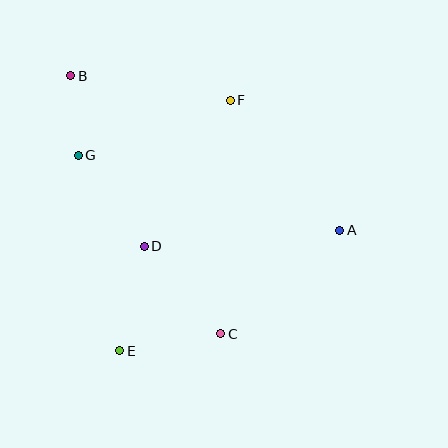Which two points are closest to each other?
Points B and G are closest to each other.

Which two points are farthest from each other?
Points A and B are farthest from each other.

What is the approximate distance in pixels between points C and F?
The distance between C and F is approximately 233 pixels.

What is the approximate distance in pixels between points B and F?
The distance between B and F is approximately 161 pixels.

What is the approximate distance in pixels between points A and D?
The distance between A and D is approximately 196 pixels.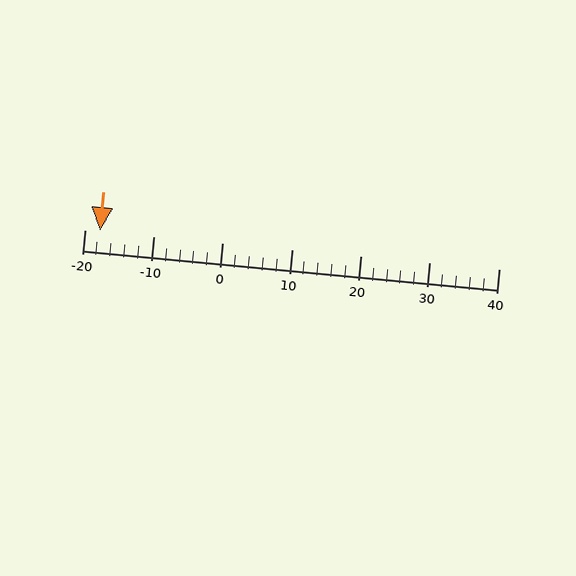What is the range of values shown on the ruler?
The ruler shows values from -20 to 40.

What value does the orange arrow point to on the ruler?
The orange arrow points to approximately -18.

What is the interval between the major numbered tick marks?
The major tick marks are spaced 10 units apart.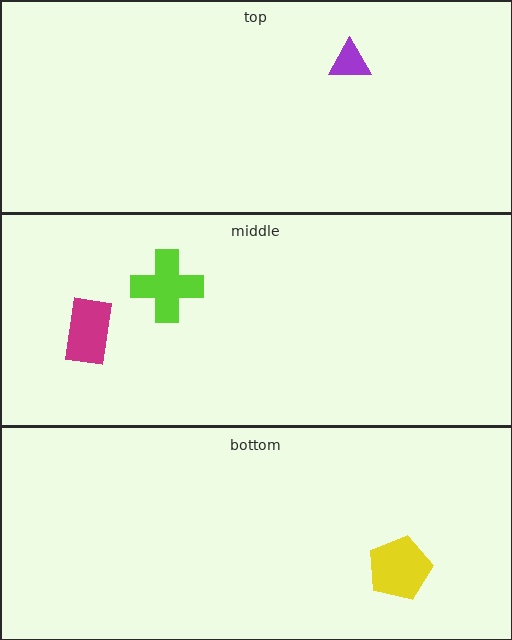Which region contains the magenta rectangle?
The middle region.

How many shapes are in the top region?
1.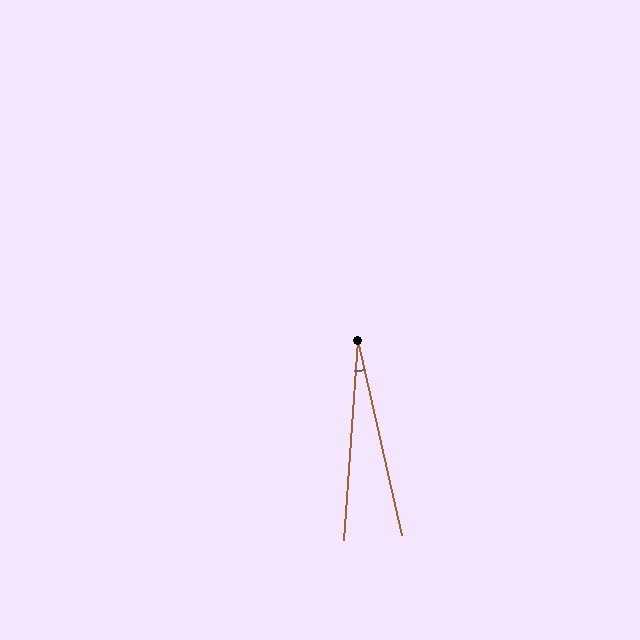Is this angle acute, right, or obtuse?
It is acute.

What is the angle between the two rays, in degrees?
Approximately 16 degrees.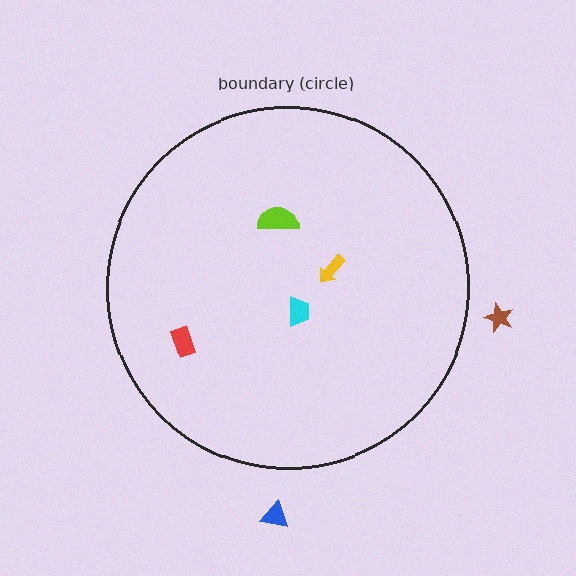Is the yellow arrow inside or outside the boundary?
Inside.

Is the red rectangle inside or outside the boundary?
Inside.